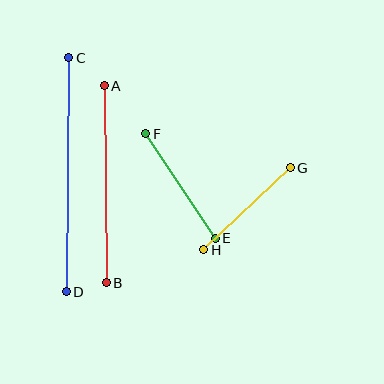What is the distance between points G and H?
The distance is approximately 119 pixels.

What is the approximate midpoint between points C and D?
The midpoint is at approximately (67, 175) pixels.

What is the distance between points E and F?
The distance is approximately 126 pixels.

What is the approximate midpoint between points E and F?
The midpoint is at approximately (180, 186) pixels.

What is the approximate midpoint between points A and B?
The midpoint is at approximately (105, 184) pixels.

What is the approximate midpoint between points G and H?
The midpoint is at approximately (247, 209) pixels.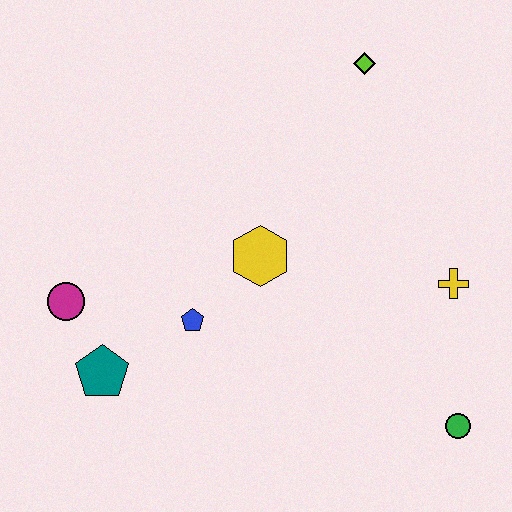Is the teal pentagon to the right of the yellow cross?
No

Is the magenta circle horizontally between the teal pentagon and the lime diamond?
No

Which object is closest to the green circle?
The yellow cross is closest to the green circle.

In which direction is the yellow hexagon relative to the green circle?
The yellow hexagon is to the left of the green circle.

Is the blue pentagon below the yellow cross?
Yes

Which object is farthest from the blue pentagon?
The lime diamond is farthest from the blue pentagon.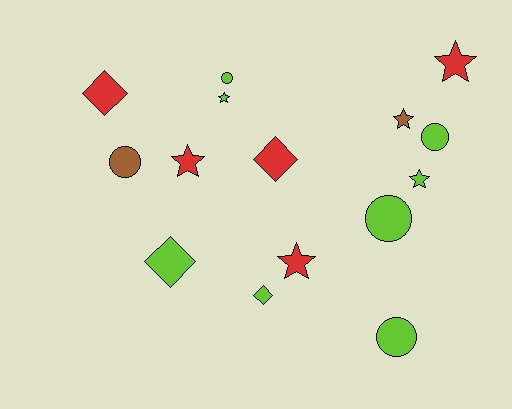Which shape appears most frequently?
Star, with 6 objects.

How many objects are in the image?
There are 15 objects.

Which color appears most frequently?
Lime, with 8 objects.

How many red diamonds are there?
There are 2 red diamonds.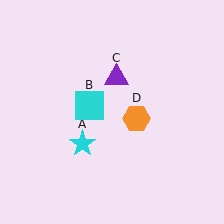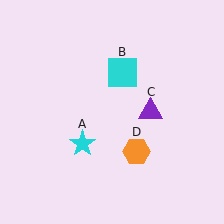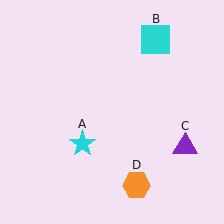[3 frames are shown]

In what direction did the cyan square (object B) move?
The cyan square (object B) moved up and to the right.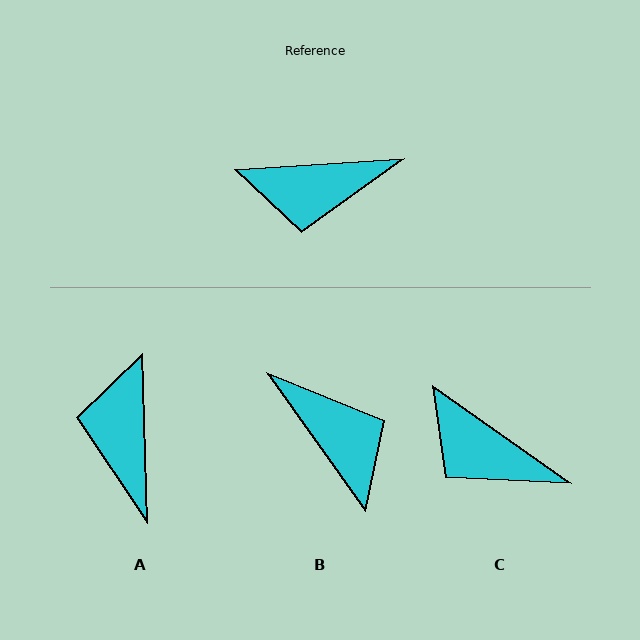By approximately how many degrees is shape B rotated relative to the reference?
Approximately 122 degrees counter-clockwise.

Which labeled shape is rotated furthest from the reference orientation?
B, about 122 degrees away.